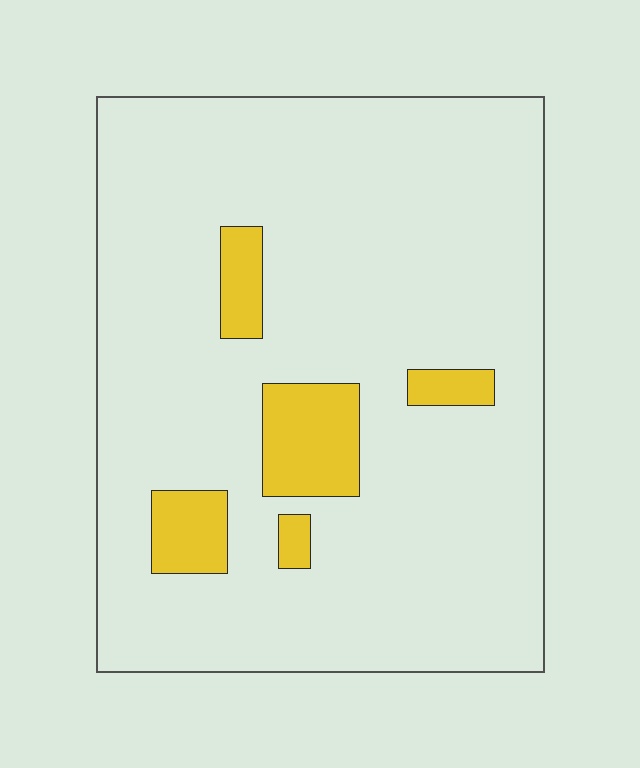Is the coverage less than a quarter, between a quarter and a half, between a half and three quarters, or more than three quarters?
Less than a quarter.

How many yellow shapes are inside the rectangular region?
5.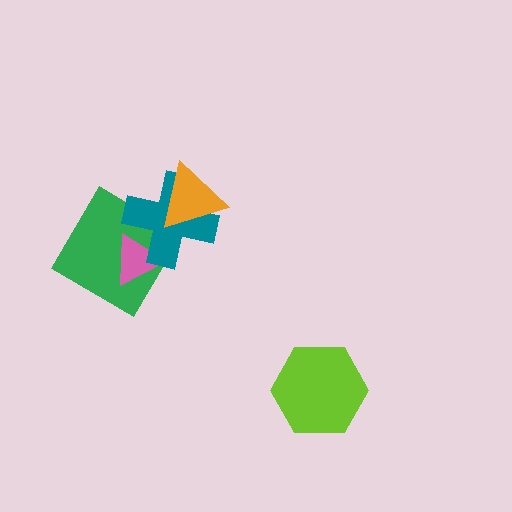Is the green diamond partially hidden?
Yes, it is partially covered by another shape.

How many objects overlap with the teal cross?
3 objects overlap with the teal cross.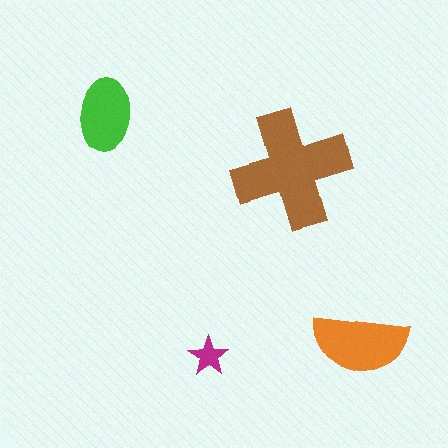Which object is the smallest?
The magenta star.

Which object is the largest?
The brown cross.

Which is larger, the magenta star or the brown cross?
The brown cross.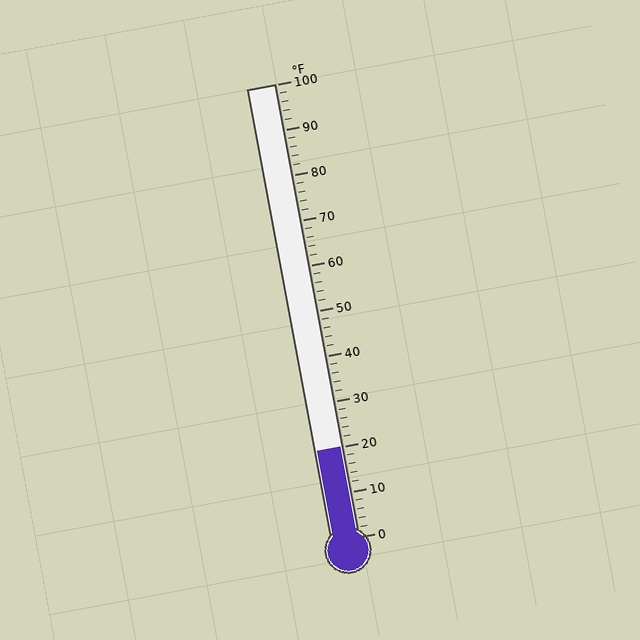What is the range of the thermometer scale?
The thermometer scale ranges from 0°F to 100°F.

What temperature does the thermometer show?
The thermometer shows approximately 20°F.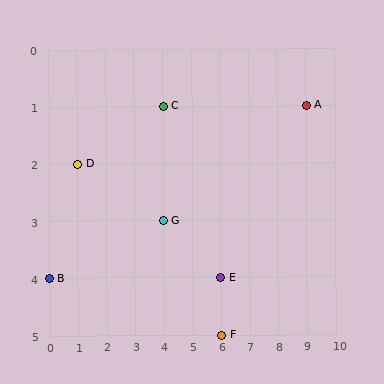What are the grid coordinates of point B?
Point B is at grid coordinates (0, 4).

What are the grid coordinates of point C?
Point C is at grid coordinates (4, 1).